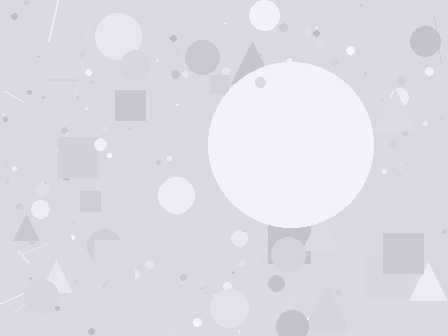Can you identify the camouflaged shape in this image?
The camouflaged shape is a circle.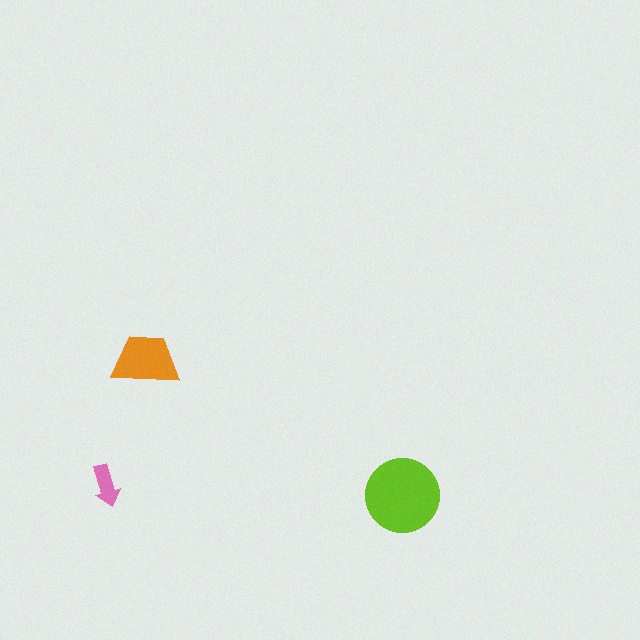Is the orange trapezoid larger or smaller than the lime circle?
Smaller.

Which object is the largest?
The lime circle.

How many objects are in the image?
There are 3 objects in the image.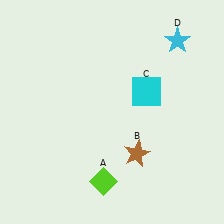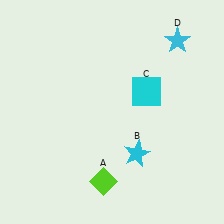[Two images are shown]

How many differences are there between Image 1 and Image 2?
There is 1 difference between the two images.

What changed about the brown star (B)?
In Image 1, B is brown. In Image 2, it changed to cyan.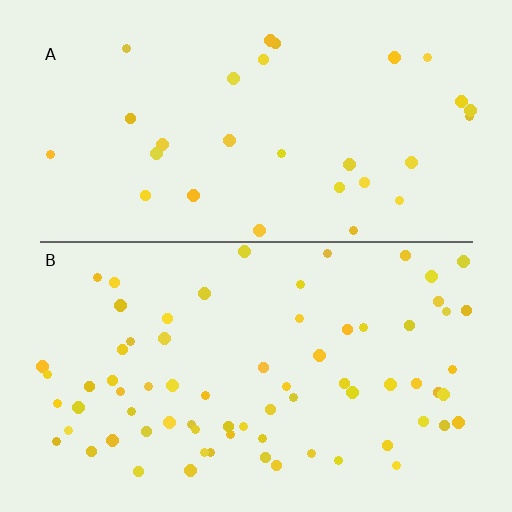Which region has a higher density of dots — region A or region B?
B (the bottom).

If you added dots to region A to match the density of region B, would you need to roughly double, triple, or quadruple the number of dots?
Approximately double.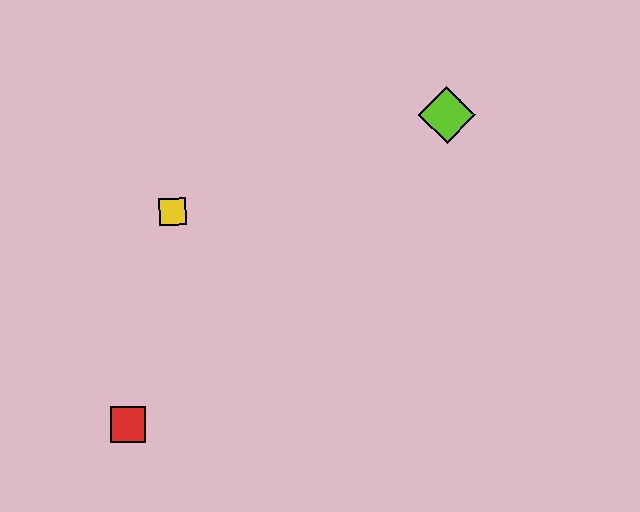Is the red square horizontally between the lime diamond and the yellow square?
No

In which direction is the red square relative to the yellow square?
The red square is below the yellow square.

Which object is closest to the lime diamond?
The yellow square is closest to the lime diamond.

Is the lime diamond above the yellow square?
Yes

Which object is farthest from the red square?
The lime diamond is farthest from the red square.